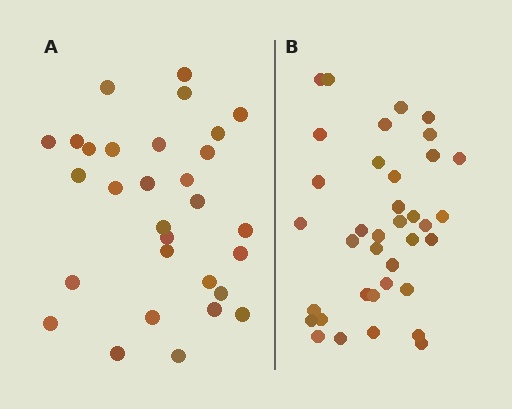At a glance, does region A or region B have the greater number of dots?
Region B (the right region) has more dots.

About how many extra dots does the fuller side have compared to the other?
Region B has roughly 8 or so more dots than region A.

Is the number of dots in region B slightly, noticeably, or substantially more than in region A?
Region B has only slightly more — the two regions are fairly close. The ratio is roughly 1.2 to 1.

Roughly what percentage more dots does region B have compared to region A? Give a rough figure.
About 25% more.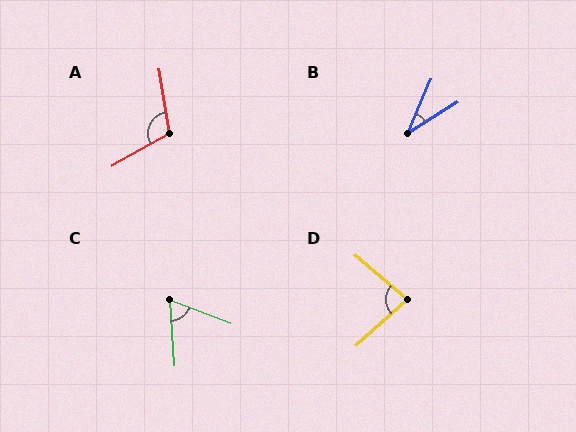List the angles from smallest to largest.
B (34°), C (65°), D (82°), A (111°).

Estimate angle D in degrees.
Approximately 82 degrees.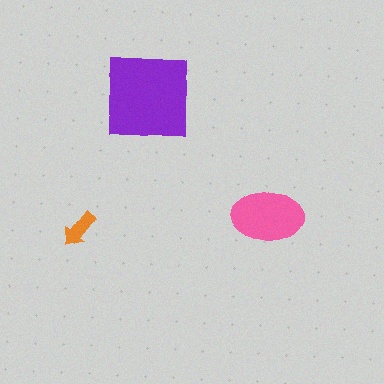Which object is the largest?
The purple square.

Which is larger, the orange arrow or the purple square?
The purple square.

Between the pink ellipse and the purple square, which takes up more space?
The purple square.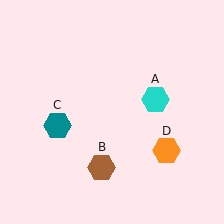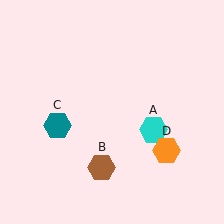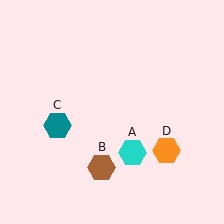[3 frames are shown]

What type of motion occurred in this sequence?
The cyan hexagon (object A) rotated clockwise around the center of the scene.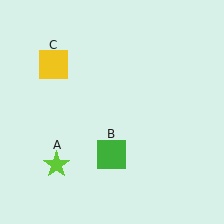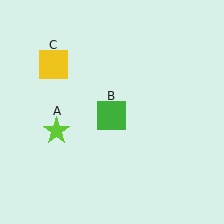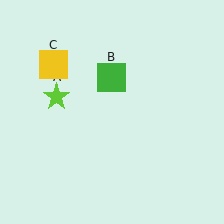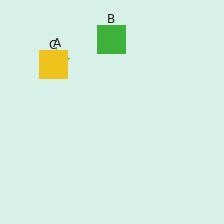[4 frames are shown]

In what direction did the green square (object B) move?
The green square (object B) moved up.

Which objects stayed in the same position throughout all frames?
Yellow square (object C) remained stationary.